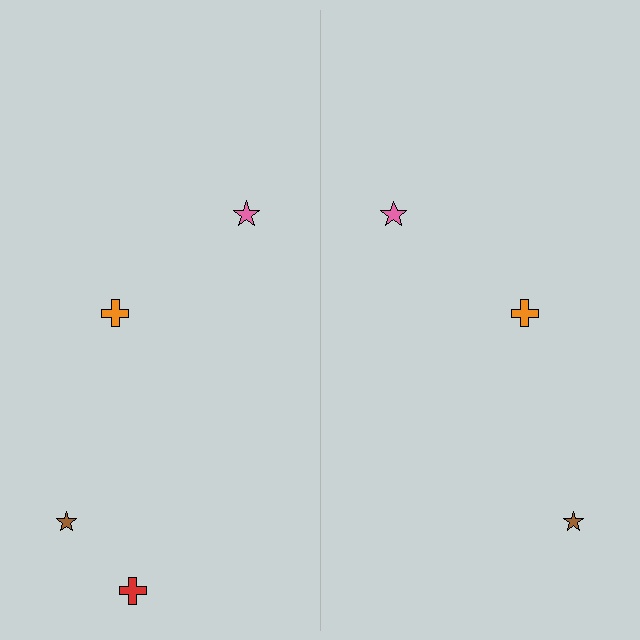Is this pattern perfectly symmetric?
No, the pattern is not perfectly symmetric. A red cross is missing from the right side.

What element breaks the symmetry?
A red cross is missing from the right side.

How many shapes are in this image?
There are 7 shapes in this image.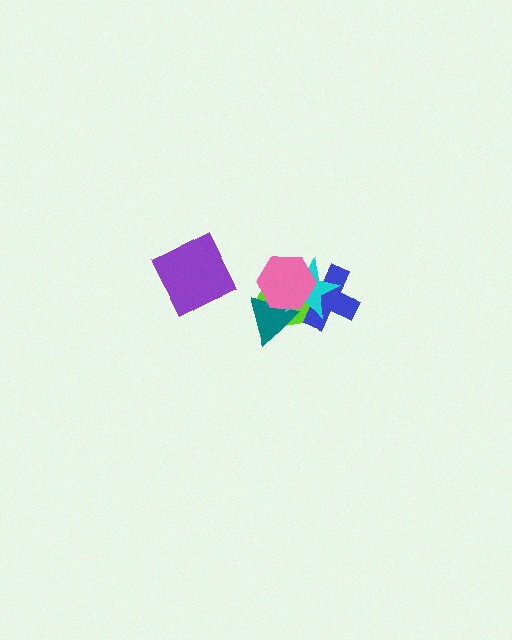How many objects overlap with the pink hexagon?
4 objects overlap with the pink hexagon.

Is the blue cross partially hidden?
Yes, it is partially covered by another shape.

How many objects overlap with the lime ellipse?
4 objects overlap with the lime ellipse.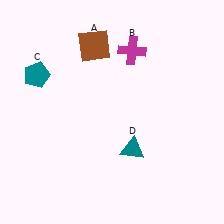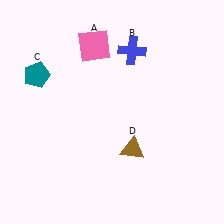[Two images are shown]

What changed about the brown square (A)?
In Image 1, A is brown. In Image 2, it changed to pink.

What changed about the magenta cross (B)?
In Image 1, B is magenta. In Image 2, it changed to blue.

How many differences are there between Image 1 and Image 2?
There are 3 differences between the two images.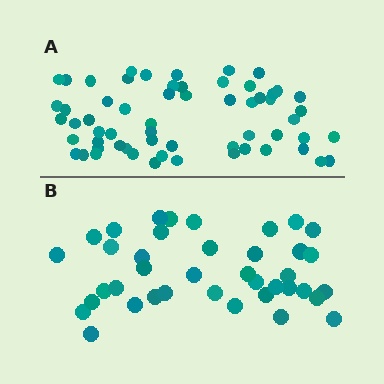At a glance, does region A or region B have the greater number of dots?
Region A (the top region) has more dots.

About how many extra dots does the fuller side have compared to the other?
Region A has approximately 20 more dots than region B.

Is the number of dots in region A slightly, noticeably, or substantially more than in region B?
Region A has substantially more. The ratio is roughly 1.5 to 1.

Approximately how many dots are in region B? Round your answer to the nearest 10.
About 40 dots. (The exact count is 39, which rounds to 40.)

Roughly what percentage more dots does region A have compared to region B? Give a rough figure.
About 55% more.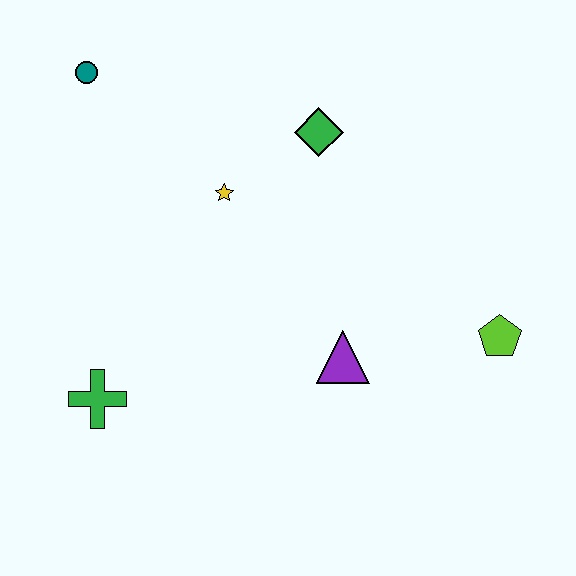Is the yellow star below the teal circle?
Yes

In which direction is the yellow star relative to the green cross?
The yellow star is above the green cross.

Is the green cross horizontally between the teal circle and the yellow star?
Yes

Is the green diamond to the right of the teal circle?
Yes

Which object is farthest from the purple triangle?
The teal circle is farthest from the purple triangle.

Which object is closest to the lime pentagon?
The purple triangle is closest to the lime pentagon.